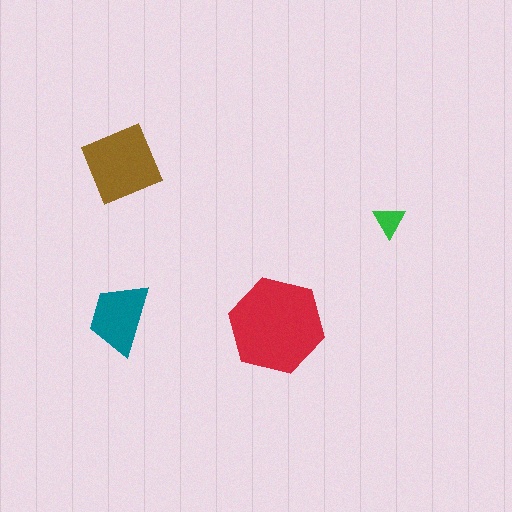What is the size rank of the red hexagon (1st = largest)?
1st.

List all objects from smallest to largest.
The green triangle, the teal trapezoid, the brown square, the red hexagon.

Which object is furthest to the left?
The teal trapezoid is leftmost.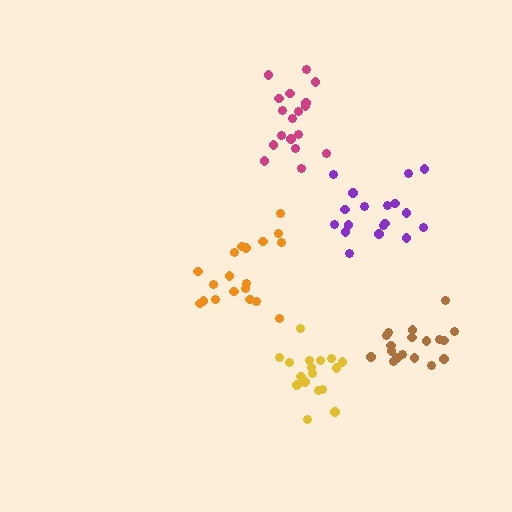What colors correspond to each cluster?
The clusters are colored: orange, magenta, yellow, brown, purple.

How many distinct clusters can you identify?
There are 5 distinct clusters.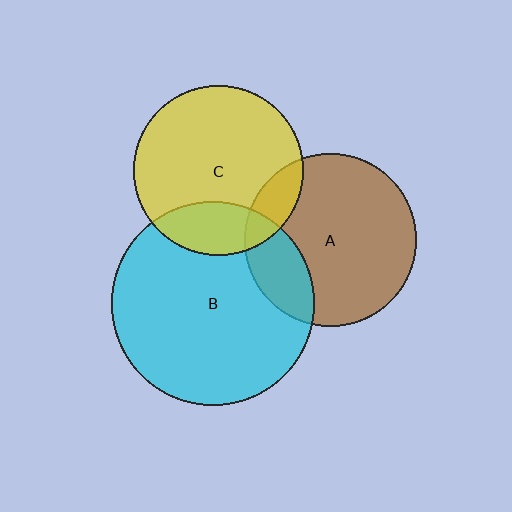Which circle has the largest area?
Circle B (cyan).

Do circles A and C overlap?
Yes.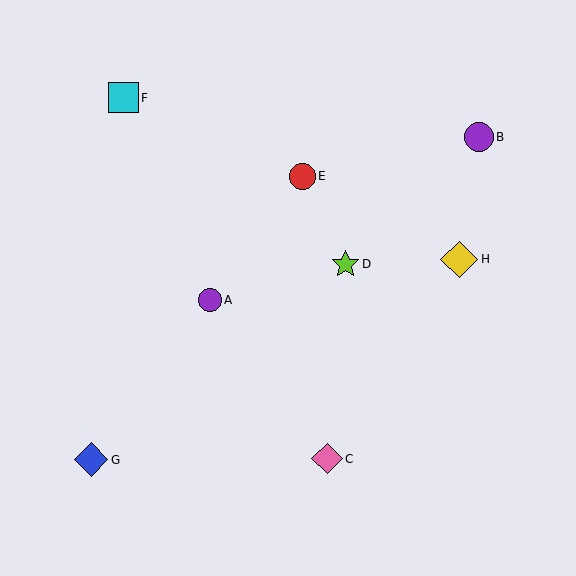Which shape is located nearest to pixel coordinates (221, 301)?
The purple circle (labeled A) at (210, 300) is nearest to that location.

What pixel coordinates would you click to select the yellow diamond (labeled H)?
Click at (459, 259) to select the yellow diamond H.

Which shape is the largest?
The yellow diamond (labeled H) is the largest.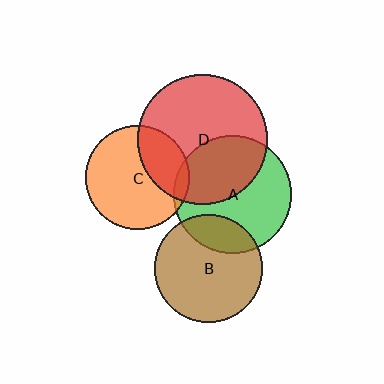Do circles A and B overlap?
Yes.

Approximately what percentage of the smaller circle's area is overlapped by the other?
Approximately 20%.